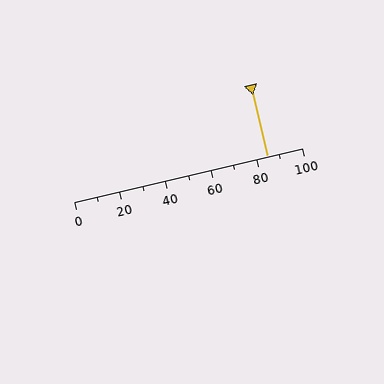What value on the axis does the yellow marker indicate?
The marker indicates approximately 85.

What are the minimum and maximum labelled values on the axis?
The axis runs from 0 to 100.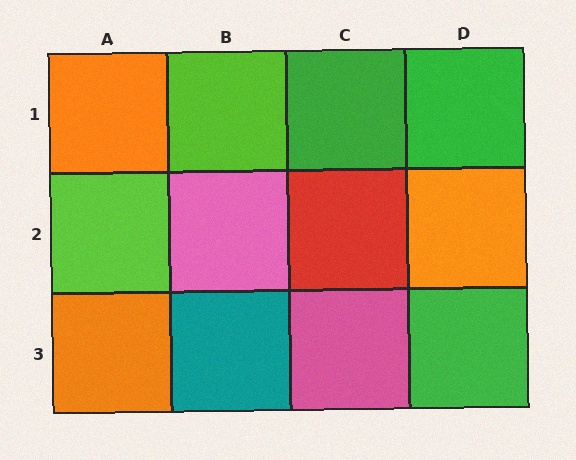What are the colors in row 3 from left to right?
Orange, teal, pink, green.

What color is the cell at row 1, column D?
Green.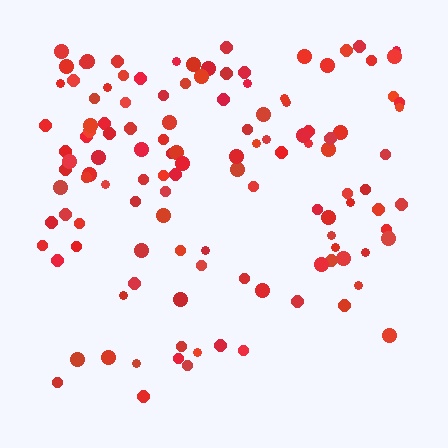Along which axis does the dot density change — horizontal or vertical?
Vertical.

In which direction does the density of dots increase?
From bottom to top, with the top side densest.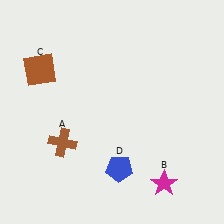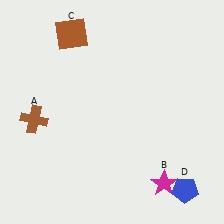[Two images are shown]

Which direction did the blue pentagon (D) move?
The blue pentagon (D) moved right.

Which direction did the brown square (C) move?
The brown square (C) moved up.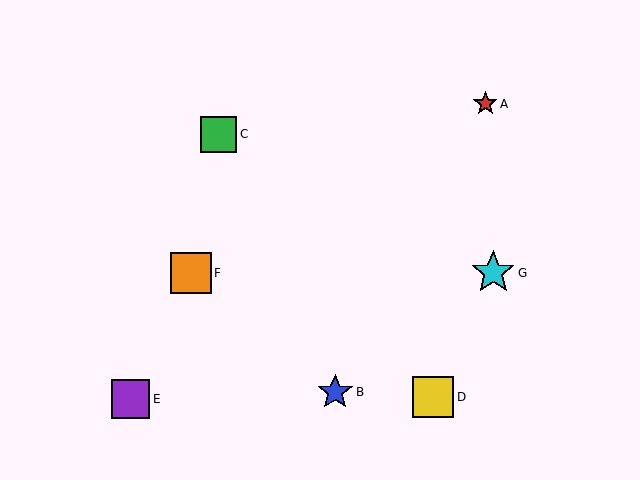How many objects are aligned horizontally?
2 objects (F, G) are aligned horizontally.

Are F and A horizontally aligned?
No, F is at y≈273 and A is at y≈104.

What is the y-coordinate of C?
Object C is at y≈134.